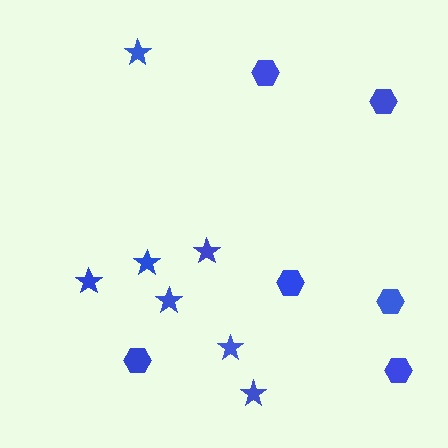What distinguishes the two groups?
There are 2 groups: one group of hexagons (6) and one group of stars (7).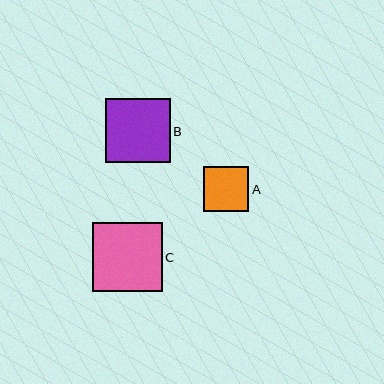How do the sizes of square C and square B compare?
Square C and square B are approximately the same size.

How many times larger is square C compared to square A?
Square C is approximately 1.5 times the size of square A.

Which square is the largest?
Square C is the largest with a size of approximately 69 pixels.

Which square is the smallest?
Square A is the smallest with a size of approximately 45 pixels.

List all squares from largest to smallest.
From largest to smallest: C, B, A.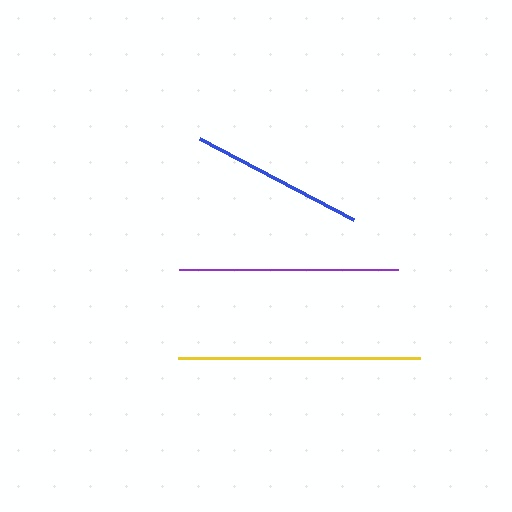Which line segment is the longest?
The yellow line is the longest at approximately 242 pixels.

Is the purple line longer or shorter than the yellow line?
The yellow line is longer than the purple line.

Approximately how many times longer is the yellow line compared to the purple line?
The yellow line is approximately 1.1 times the length of the purple line.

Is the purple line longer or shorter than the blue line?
The purple line is longer than the blue line.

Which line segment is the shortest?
The blue line is the shortest at approximately 174 pixels.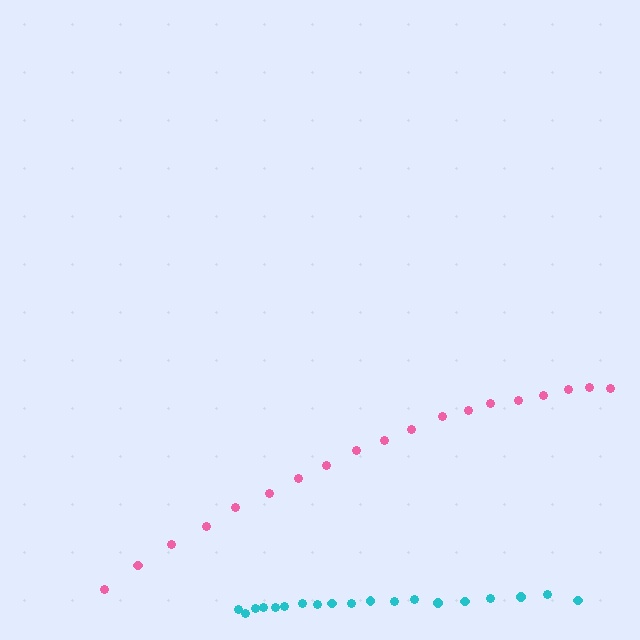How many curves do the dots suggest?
There are 2 distinct paths.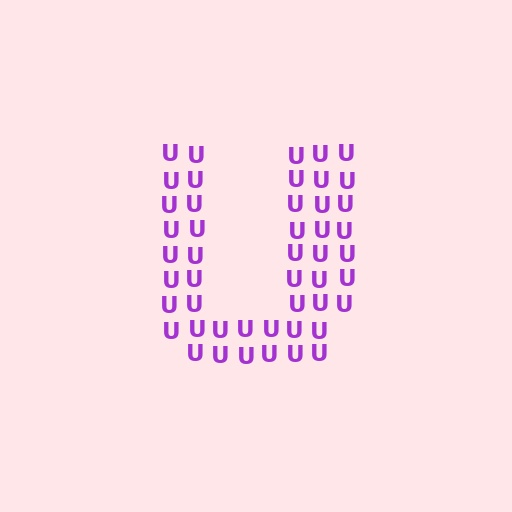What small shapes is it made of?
It is made of small letter U's.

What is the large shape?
The large shape is the letter U.